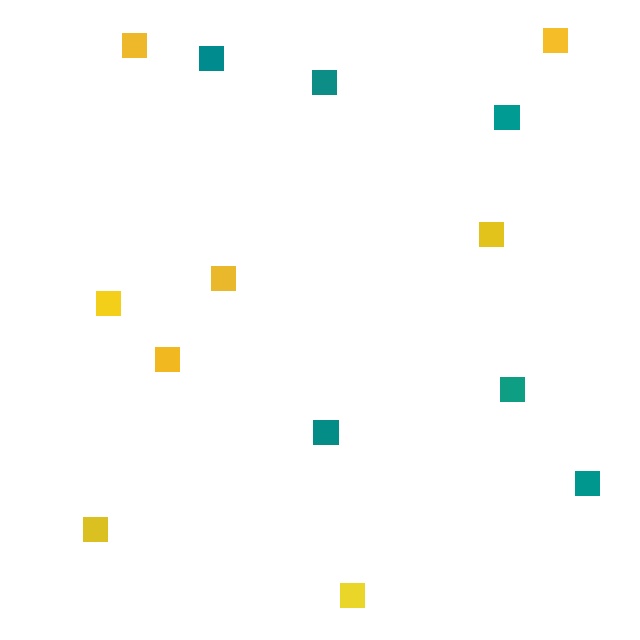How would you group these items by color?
There are 2 groups: one group of yellow squares (8) and one group of teal squares (6).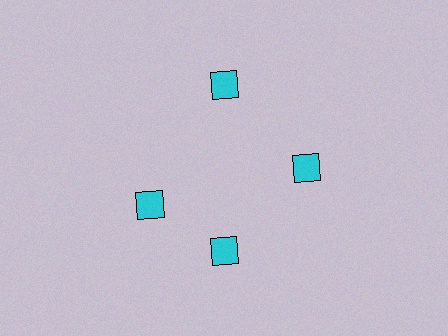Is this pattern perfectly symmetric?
No. The 4 cyan diamonds are arranged in a ring, but one element near the 9 o'clock position is rotated out of alignment along the ring, breaking the 4-fold rotational symmetry.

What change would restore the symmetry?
The symmetry would be restored by rotating it back into even spacing with its neighbors so that all 4 diamonds sit at equal angles and equal distance from the center.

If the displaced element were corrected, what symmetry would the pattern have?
It would have 4-fold rotational symmetry — the pattern would map onto itself every 90 degrees.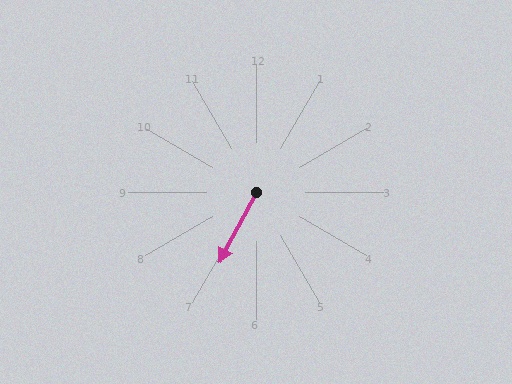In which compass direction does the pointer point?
Southwest.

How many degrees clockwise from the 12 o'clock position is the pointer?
Approximately 208 degrees.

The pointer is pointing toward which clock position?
Roughly 7 o'clock.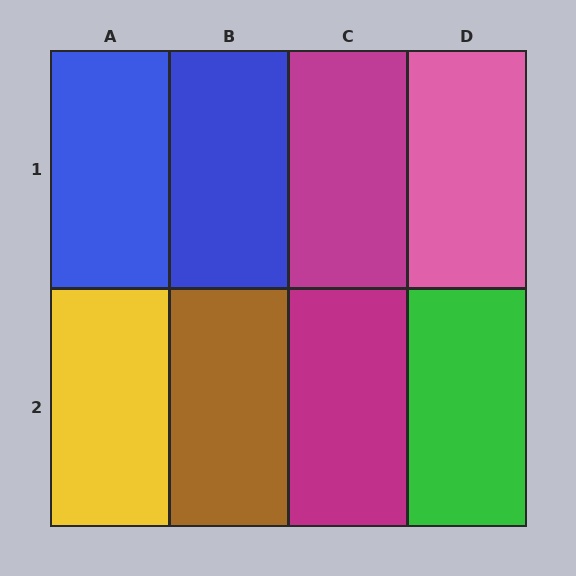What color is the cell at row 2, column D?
Green.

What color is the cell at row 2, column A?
Yellow.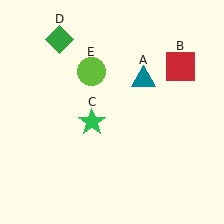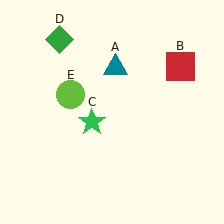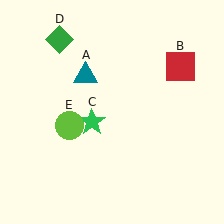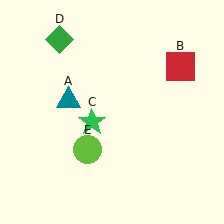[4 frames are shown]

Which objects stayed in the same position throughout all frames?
Red square (object B) and green star (object C) and green diamond (object D) remained stationary.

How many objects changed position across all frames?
2 objects changed position: teal triangle (object A), lime circle (object E).